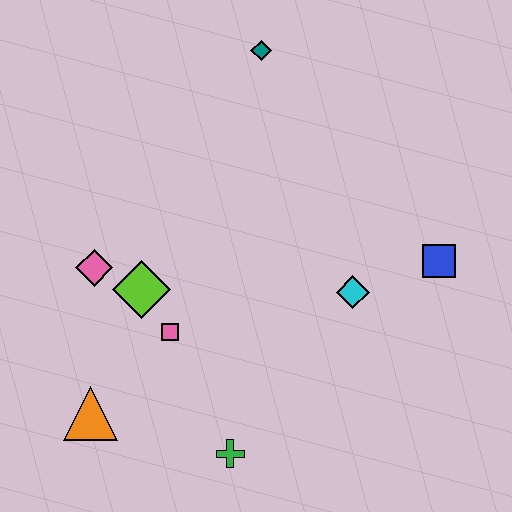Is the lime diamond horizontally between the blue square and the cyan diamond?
No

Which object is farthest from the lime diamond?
The blue square is farthest from the lime diamond.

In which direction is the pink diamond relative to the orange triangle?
The pink diamond is above the orange triangle.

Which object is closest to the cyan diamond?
The blue square is closest to the cyan diamond.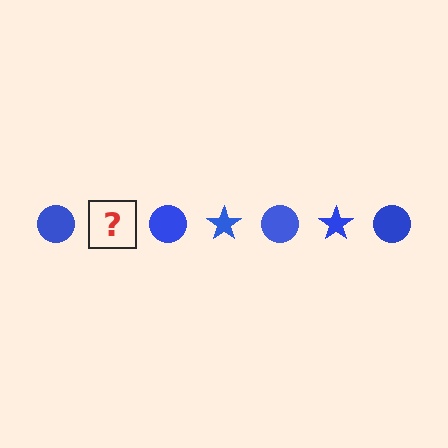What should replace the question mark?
The question mark should be replaced with a blue star.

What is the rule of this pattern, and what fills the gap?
The rule is that the pattern cycles through circle, star shapes in blue. The gap should be filled with a blue star.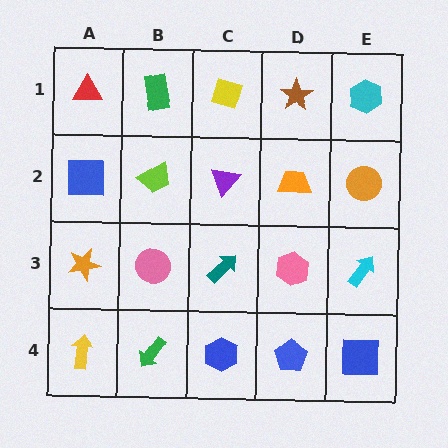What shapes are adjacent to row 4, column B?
A pink circle (row 3, column B), a yellow arrow (row 4, column A), a blue hexagon (row 4, column C).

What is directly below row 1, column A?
A blue square.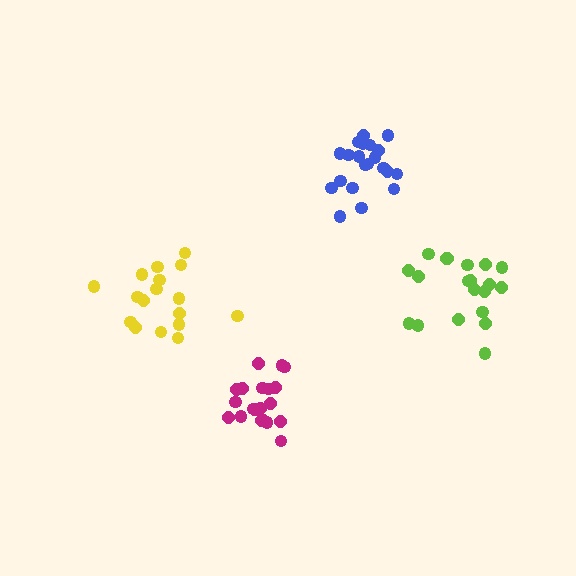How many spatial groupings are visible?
There are 4 spatial groupings.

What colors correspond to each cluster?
The clusters are colored: yellow, lime, blue, magenta.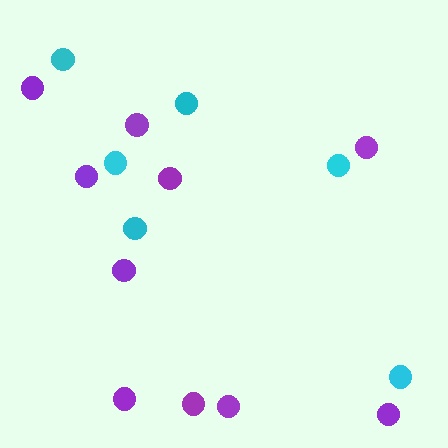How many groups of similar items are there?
There are 2 groups: one group of purple circles (10) and one group of cyan circles (6).